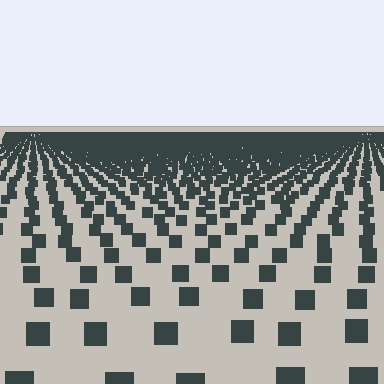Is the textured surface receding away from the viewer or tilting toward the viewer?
The surface is receding away from the viewer. Texture elements get smaller and denser toward the top.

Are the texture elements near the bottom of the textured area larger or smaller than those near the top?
Larger. Near the bottom, elements are closer to the viewer and appear at a bigger on-screen size.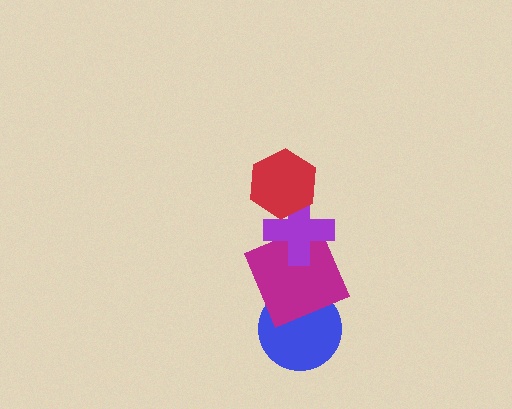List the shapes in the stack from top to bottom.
From top to bottom: the red hexagon, the purple cross, the magenta square, the blue circle.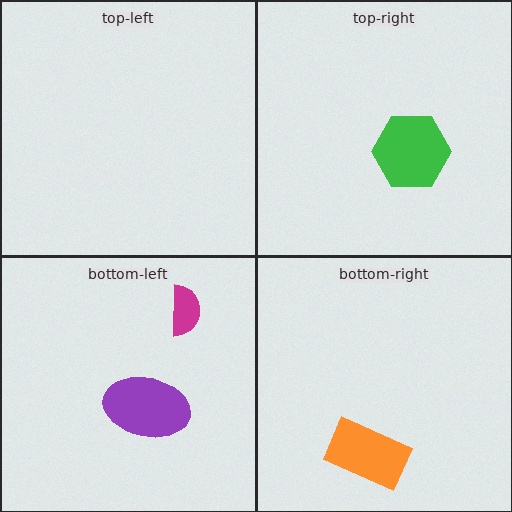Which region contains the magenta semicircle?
The bottom-left region.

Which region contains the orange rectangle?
The bottom-right region.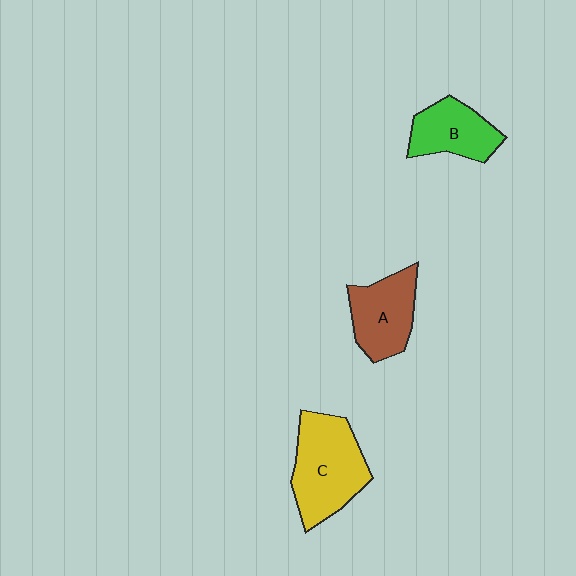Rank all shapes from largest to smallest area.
From largest to smallest: C (yellow), A (brown), B (green).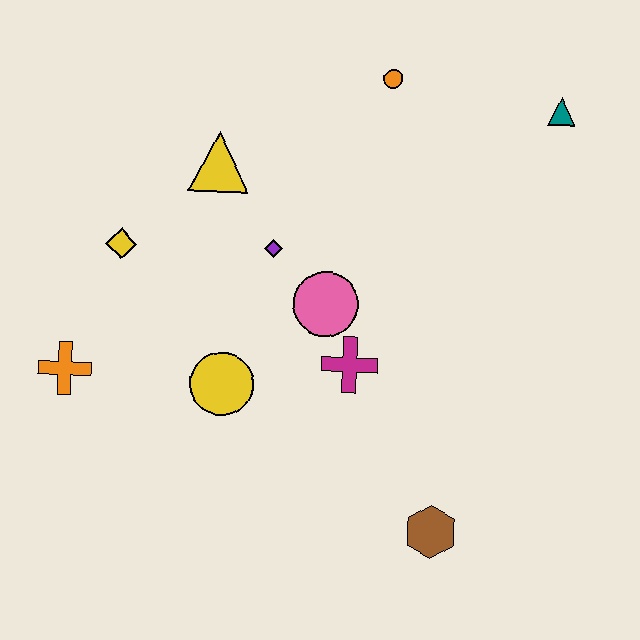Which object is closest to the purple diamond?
The pink circle is closest to the purple diamond.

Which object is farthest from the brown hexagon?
The orange circle is farthest from the brown hexagon.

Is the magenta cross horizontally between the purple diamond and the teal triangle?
Yes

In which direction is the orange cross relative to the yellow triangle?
The orange cross is below the yellow triangle.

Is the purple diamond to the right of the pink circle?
No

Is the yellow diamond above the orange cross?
Yes